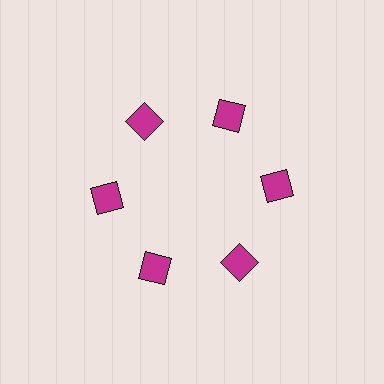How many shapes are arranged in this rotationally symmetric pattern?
There are 6 shapes, arranged in 6 groups of 1.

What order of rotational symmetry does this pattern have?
This pattern has 6-fold rotational symmetry.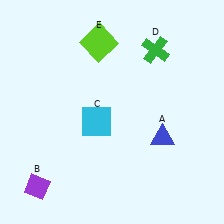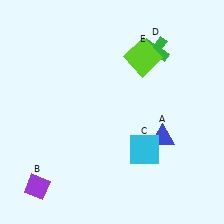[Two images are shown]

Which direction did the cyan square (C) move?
The cyan square (C) moved right.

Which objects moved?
The objects that moved are: the cyan square (C), the lime square (E).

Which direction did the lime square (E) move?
The lime square (E) moved right.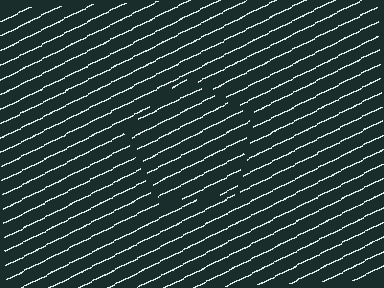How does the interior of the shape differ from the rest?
The interior of the shape contains the same grating, shifted by half a period — the contour is defined by the phase discontinuity where line-ends from the inner and outer gratings abut.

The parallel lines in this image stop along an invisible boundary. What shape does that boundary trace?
An illusory pentagon. The interior of the shape contains the same grating, shifted by half a period — the contour is defined by the phase discontinuity where line-ends from the inner and outer gratings abut.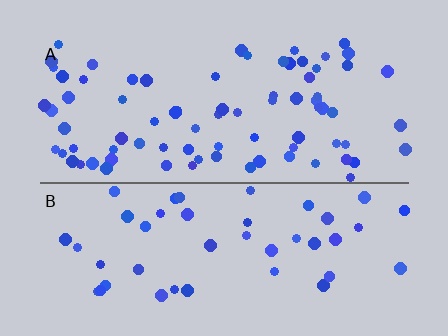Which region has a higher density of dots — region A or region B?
A (the top).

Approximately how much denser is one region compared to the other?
Approximately 1.7× — region A over region B.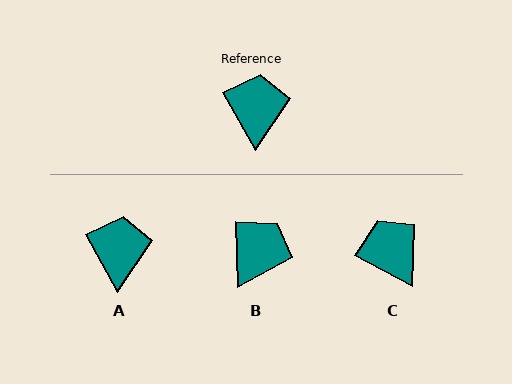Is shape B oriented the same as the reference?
No, it is off by about 27 degrees.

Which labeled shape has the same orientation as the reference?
A.